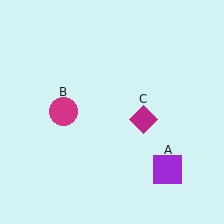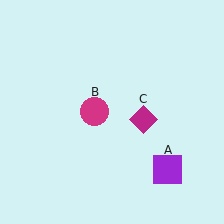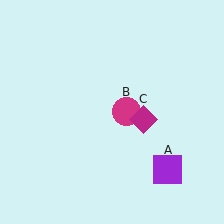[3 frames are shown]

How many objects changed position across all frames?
1 object changed position: magenta circle (object B).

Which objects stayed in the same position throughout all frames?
Purple square (object A) and magenta diamond (object C) remained stationary.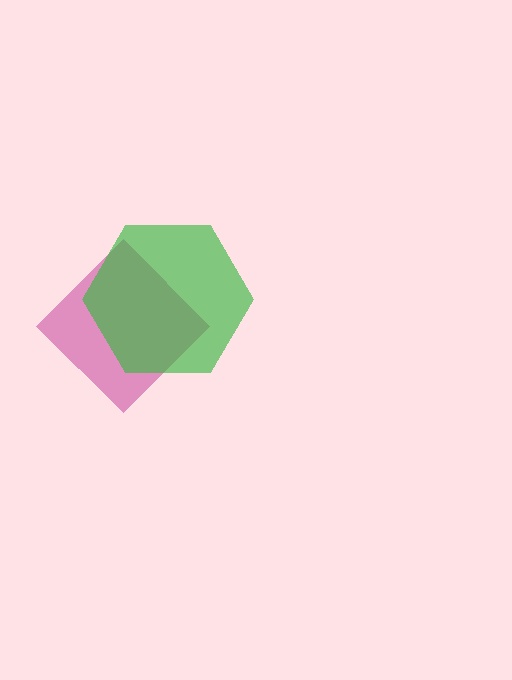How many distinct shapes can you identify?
There are 2 distinct shapes: a magenta diamond, a green hexagon.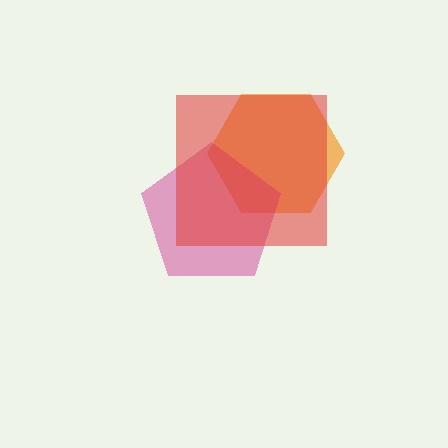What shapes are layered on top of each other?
The layered shapes are: an orange hexagon, a magenta pentagon, a red square.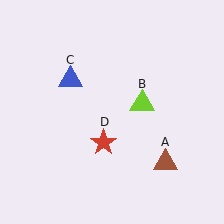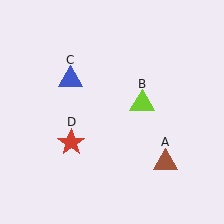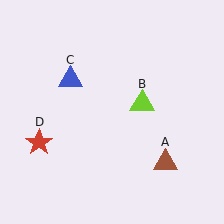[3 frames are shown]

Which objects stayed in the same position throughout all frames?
Brown triangle (object A) and lime triangle (object B) and blue triangle (object C) remained stationary.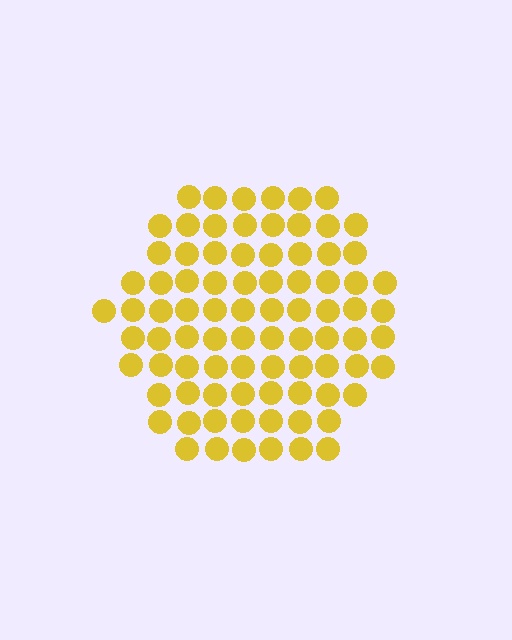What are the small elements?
The small elements are circles.